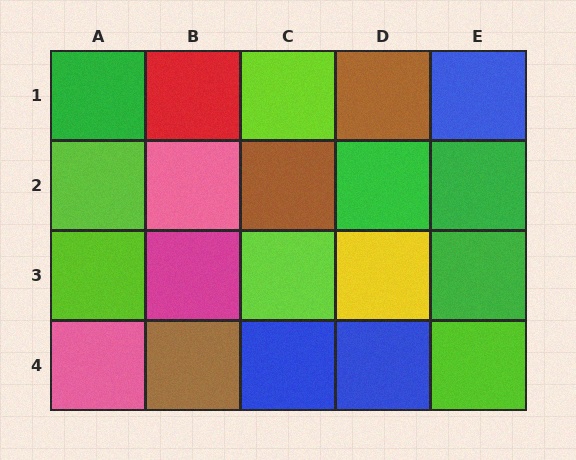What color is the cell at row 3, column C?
Lime.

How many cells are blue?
3 cells are blue.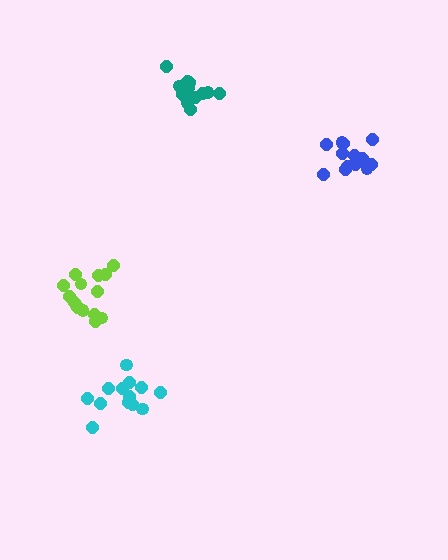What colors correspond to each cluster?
The clusters are colored: blue, cyan, teal, lime.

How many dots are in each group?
Group 1: 14 dots, Group 2: 13 dots, Group 3: 15 dots, Group 4: 15 dots (57 total).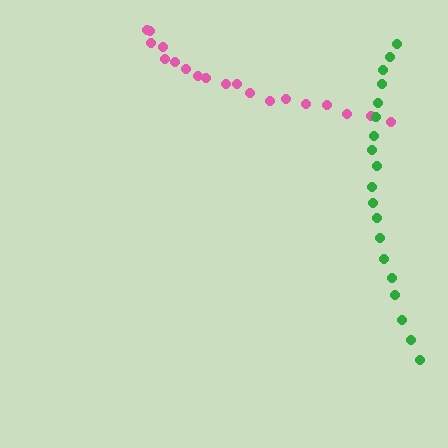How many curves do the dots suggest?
There are 2 distinct paths.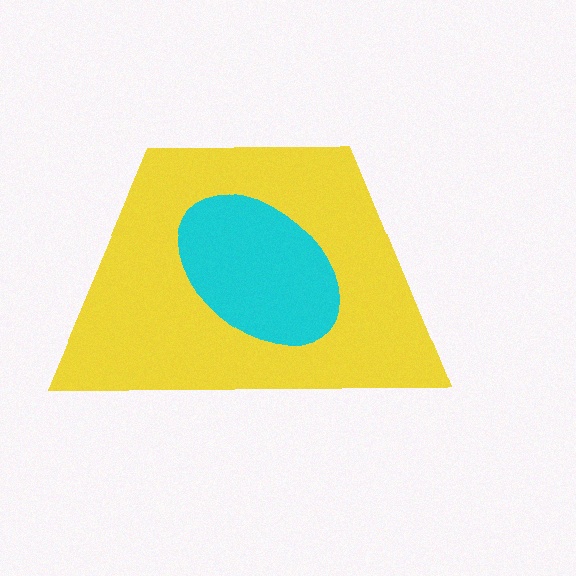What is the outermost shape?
The yellow trapezoid.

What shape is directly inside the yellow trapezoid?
The cyan ellipse.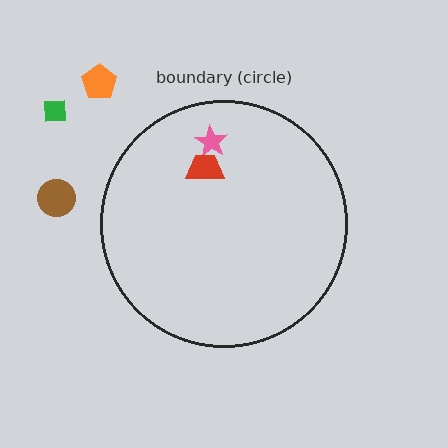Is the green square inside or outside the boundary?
Outside.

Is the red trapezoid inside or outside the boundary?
Inside.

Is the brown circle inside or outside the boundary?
Outside.